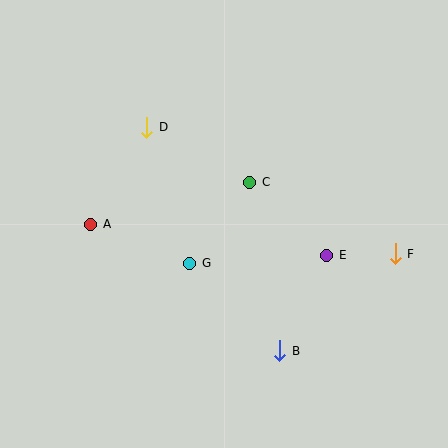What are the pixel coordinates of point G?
Point G is at (190, 263).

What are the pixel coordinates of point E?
Point E is at (327, 255).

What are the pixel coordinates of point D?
Point D is at (147, 127).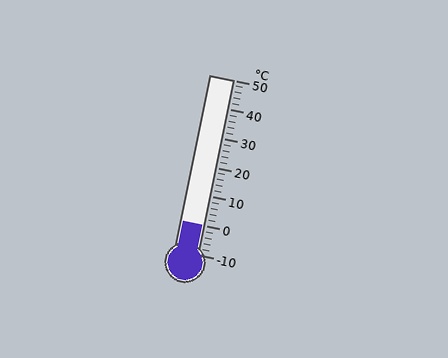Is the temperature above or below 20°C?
The temperature is below 20°C.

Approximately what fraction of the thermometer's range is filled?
The thermometer is filled to approximately 15% of its range.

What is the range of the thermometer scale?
The thermometer scale ranges from -10°C to 50°C.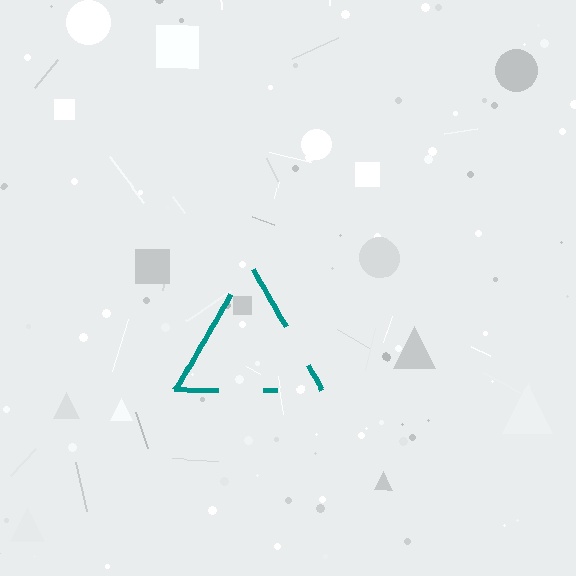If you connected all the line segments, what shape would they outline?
They would outline a triangle.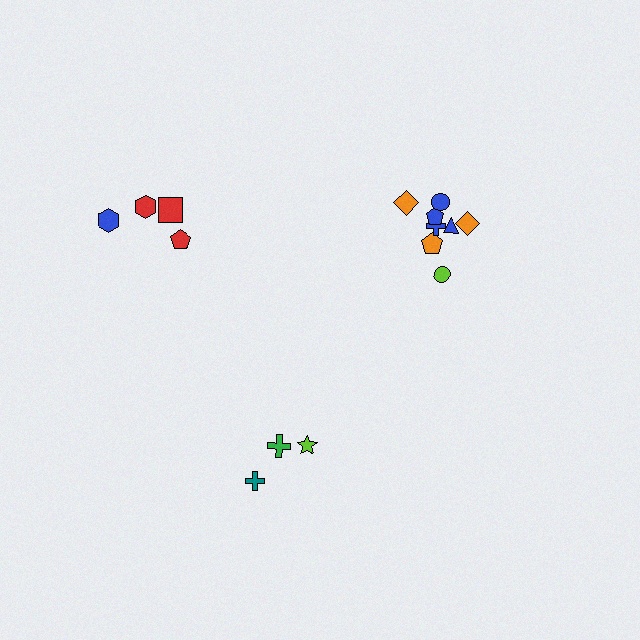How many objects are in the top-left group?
There are 4 objects.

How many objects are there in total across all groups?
There are 15 objects.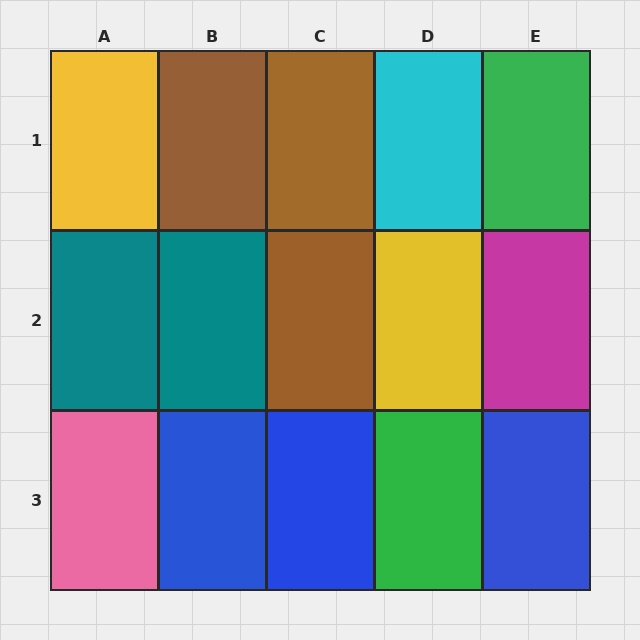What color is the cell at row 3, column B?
Blue.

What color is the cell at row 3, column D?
Green.